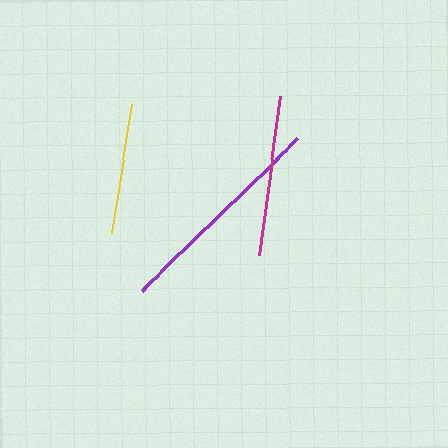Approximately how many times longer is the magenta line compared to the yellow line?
The magenta line is approximately 1.2 times the length of the yellow line.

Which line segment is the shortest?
The yellow line is the shortest at approximately 130 pixels.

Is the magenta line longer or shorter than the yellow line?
The magenta line is longer than the yellow line.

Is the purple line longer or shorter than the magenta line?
The purple line is longer than the magenta line.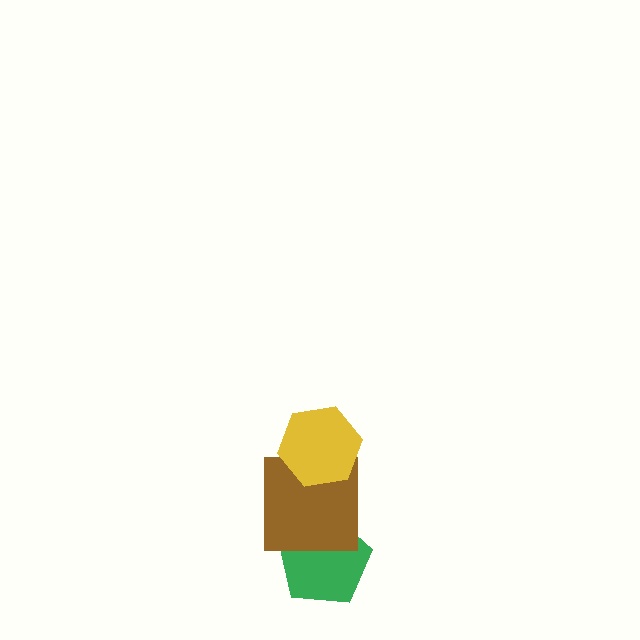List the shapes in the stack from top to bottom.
From top to bottom: the yellow hexagon, the brown square, the green pentagon.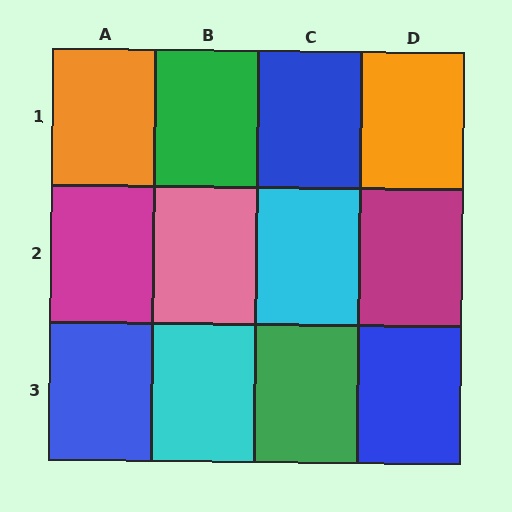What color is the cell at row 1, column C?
Blue.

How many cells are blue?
3 cells are blue.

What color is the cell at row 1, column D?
Orange.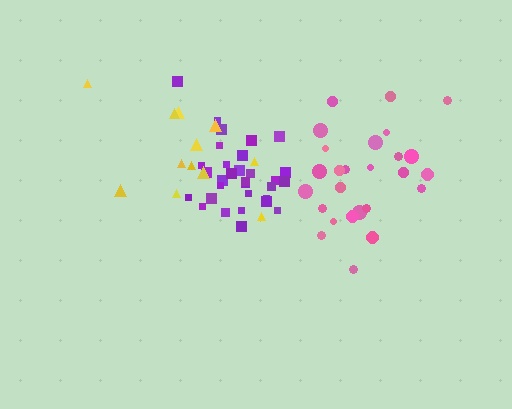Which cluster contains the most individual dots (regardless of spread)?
Purple (32).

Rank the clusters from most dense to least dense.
purple, pink, yellow.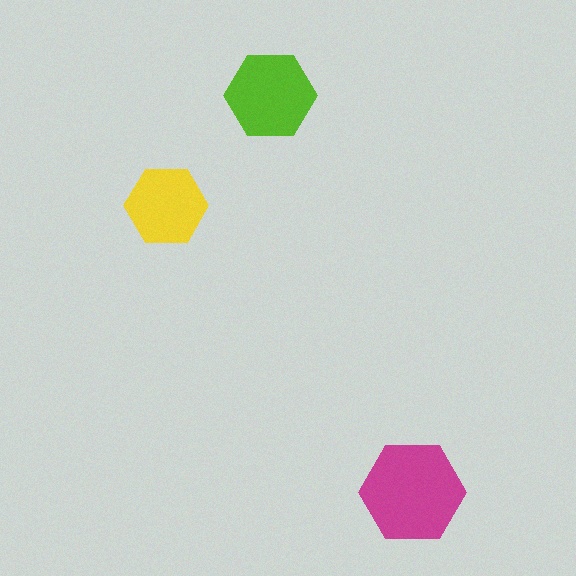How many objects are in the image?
There are 3 objects in the image.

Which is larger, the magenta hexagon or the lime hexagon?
The magenta one.